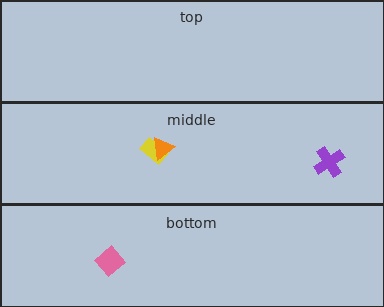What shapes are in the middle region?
The purple cross, the yellow rectangle, the orange triangle.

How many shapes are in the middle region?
3.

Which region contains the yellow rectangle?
The middle region.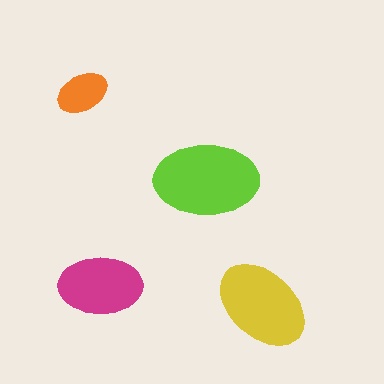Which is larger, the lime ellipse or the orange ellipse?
The lime one.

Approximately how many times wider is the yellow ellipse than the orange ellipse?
About 2 times wider.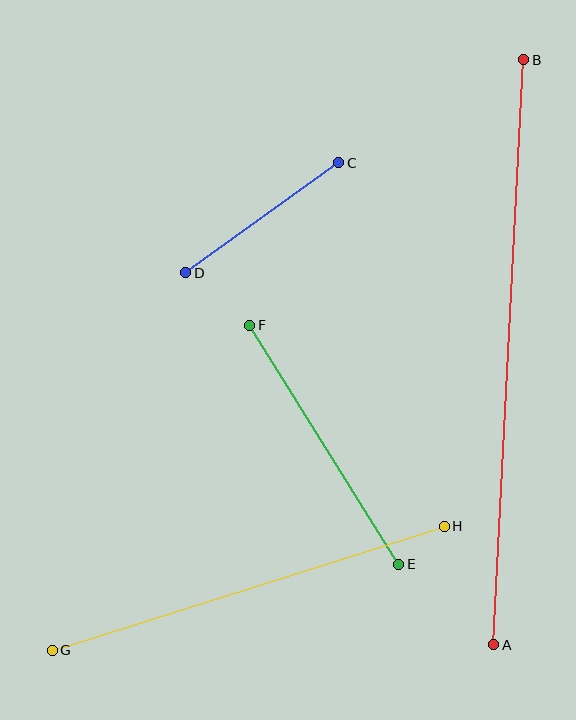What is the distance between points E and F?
The distance is approximately 282 pixels.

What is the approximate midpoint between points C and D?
The midpoint is at approximately (262, 218) pixels.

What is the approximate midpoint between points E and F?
The midpoint is at approximately (324, 445) pixels.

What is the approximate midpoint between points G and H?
The midpoint is at approximately (248, 588) pixels.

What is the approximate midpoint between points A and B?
The midpoint is at approximately (509, 352) pixels.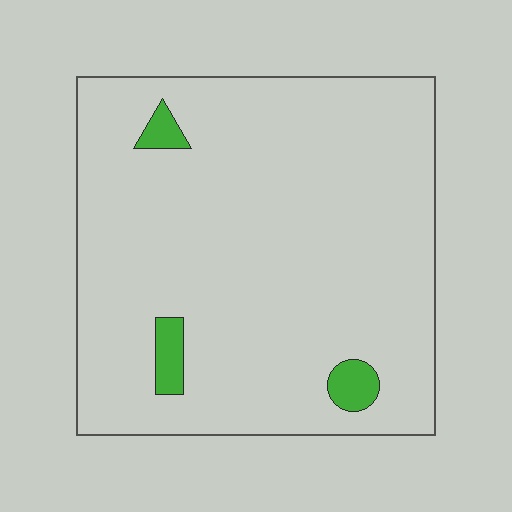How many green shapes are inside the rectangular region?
3.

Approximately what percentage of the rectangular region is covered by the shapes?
Approximately 5%.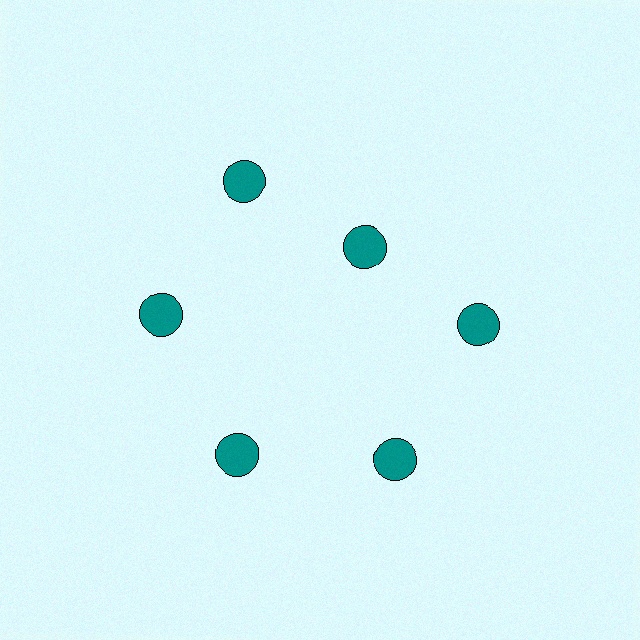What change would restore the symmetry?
The symmetry would be restored by moving it outward, back onto the ring so that all 6 circles sit at equal angles and equal distance from the center.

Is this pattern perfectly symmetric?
No. The 6 teal circles are arranged in a ring, but one element near the 1 o'clock position is pulled inward toward the center, breaking the 6-fold rotational symmetry.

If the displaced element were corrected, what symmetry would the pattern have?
It would have 6-fold rotational symmetry — the pattern would map onto itself every 60 degrees.